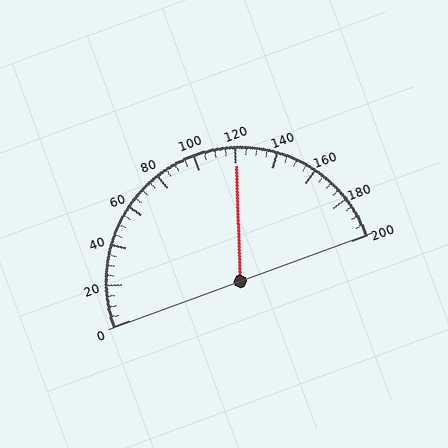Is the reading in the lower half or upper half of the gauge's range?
The reading is in the upper half of the range (0 to 200).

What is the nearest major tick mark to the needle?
The nearest major tick mark is 120.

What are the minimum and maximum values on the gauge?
The gauge ranges from 0 to 200.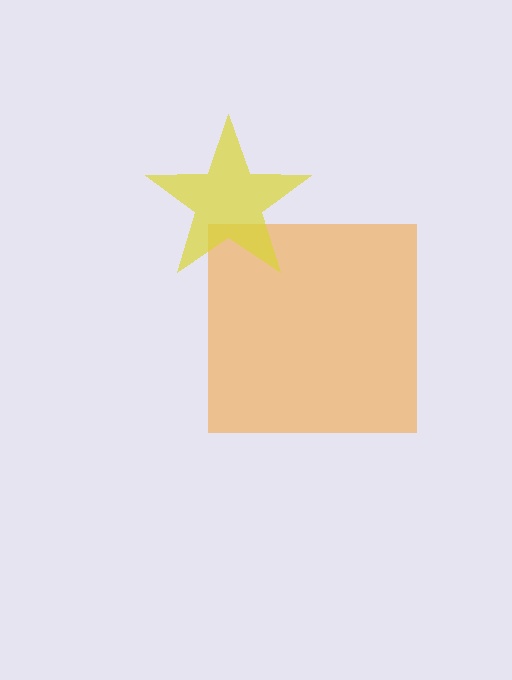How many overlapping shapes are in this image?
There are 2 overlapping shapes in the image.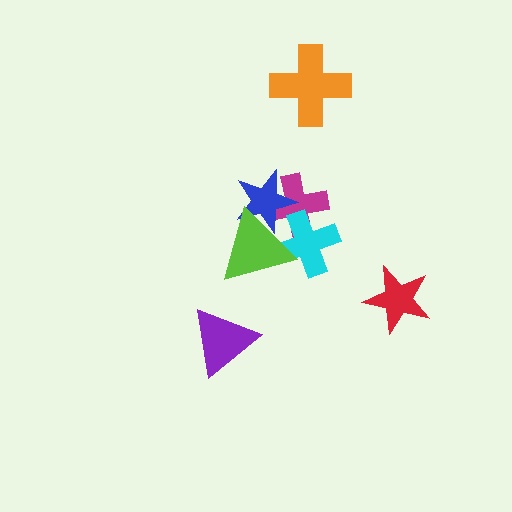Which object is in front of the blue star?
The lime triangle is in front of the blue star.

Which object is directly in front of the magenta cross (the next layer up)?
The cyan cross is directly in front of the magenta cross.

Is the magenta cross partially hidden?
Yes, it is partially covered by another shape.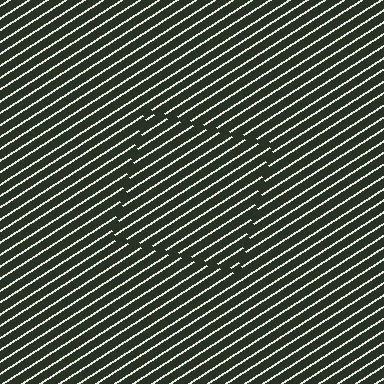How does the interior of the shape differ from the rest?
The interior of the shape contains the same grating, shifted by half a period — the contour is defined by the phase discontinuity where line-ends from the inner and outer gratings abut.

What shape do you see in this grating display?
An illusory square. The interior of the shape contains the same grating, shifted by half a period — the contour is defined by the phase discontinuity where line-ends from the inner and outer gratings abut.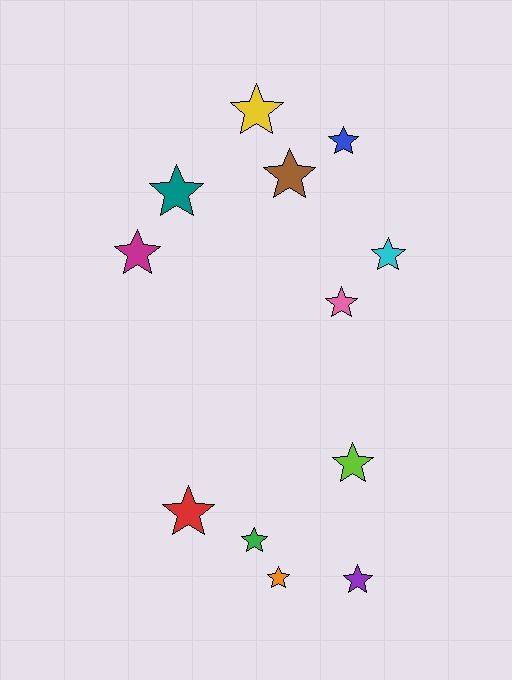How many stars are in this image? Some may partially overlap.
There are 12 stars.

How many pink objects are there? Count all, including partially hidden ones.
There is 1 pink object.